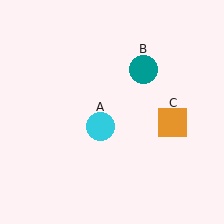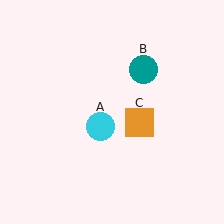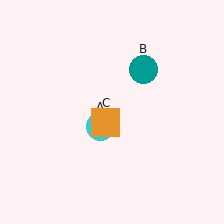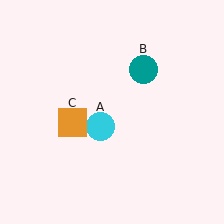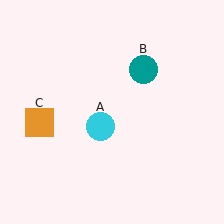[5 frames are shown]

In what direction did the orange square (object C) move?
The orange square (object C) moved left.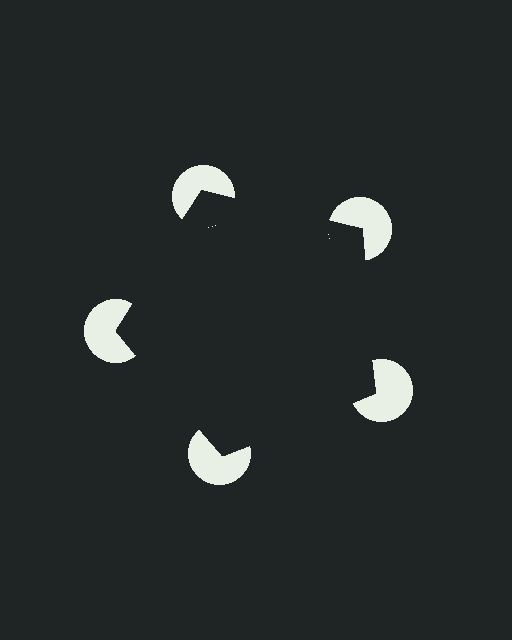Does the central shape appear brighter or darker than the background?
It typically appears slightly darker than the background, even though no actual brightness change is drawn.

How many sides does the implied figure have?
5 sides.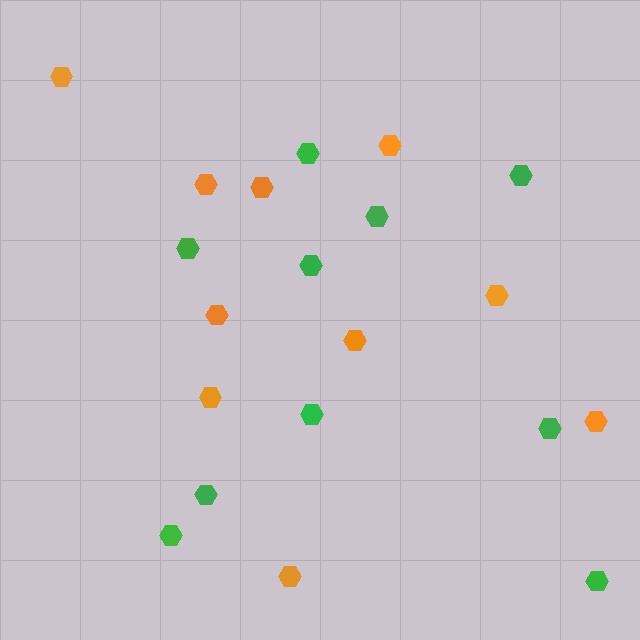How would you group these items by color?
There are 2 groups: one group of orange hexagons (10) and one group of green hexagons (10).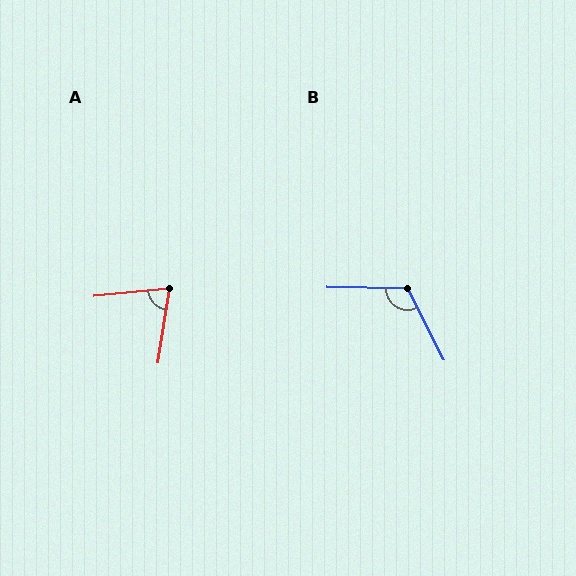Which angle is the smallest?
A, at approximately 75 degrees.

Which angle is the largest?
B, at approximately 118 degrees.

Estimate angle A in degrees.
Approximately 75 degrees.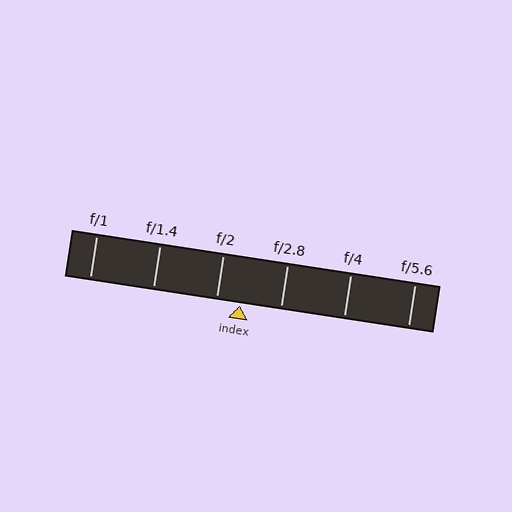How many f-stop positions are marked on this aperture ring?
There are 6 f-stop positions marked.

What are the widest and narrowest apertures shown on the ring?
The widest aperture shown is f/1 and the narrowest is f/5.6.